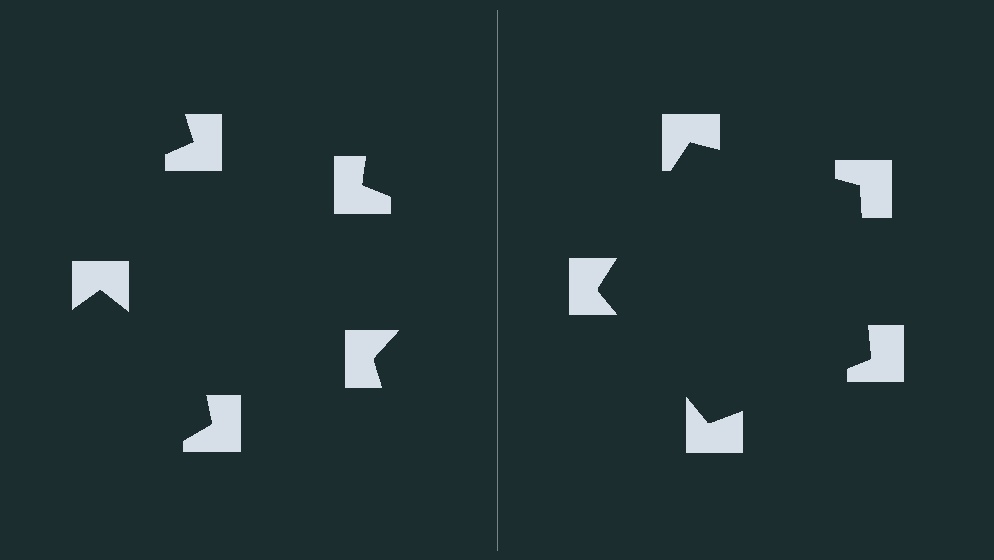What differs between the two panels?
The notched squares are positioned identically on both sides; only the wedge orientations differ. On the right they align to a pentagon; on the left they are misaligned.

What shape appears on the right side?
An illusory pentagon.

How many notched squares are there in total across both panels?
10 — 5 on each side.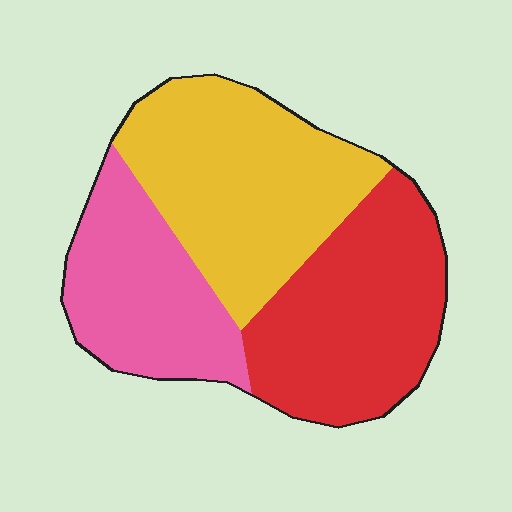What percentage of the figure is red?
Red covers roughly 35% of the figure.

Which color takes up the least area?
Pink, at roughly 25%.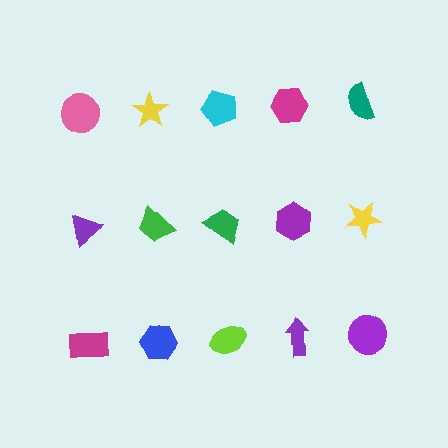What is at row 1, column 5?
A teal semicircle.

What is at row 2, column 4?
A purple hexagon.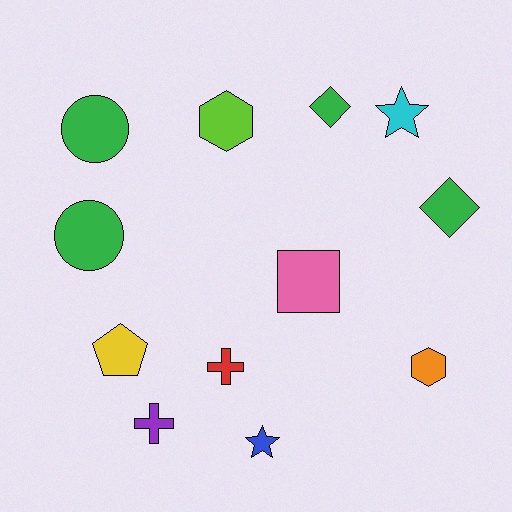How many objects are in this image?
There are 12 objects.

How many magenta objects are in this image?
There are no magenta objects.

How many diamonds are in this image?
There are 2 diamonds.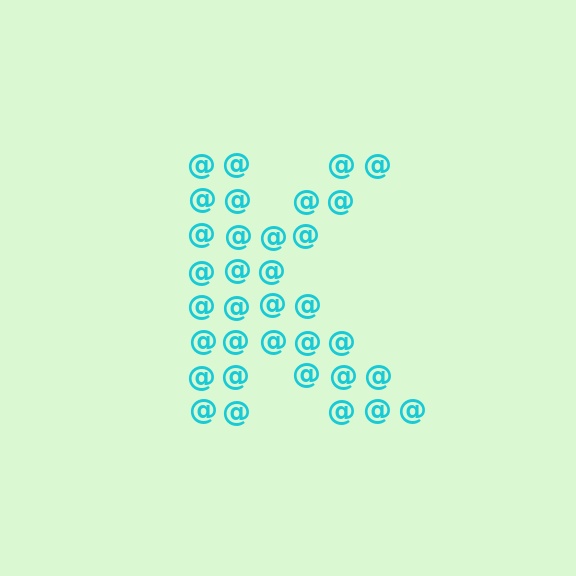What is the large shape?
The large shape is the letter K.